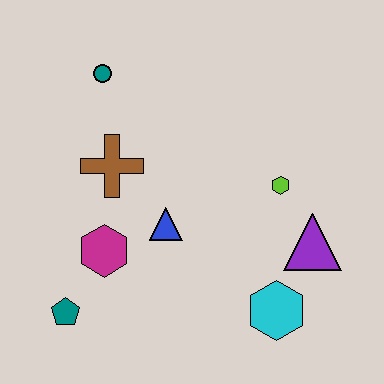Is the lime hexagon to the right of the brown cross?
Yes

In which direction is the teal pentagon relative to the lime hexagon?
The teal pentagon is to the left of the lime hexagon.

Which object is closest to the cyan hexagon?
The purple triangle is closest to the cyan hexagon.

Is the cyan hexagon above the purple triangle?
No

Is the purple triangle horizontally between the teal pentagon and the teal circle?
No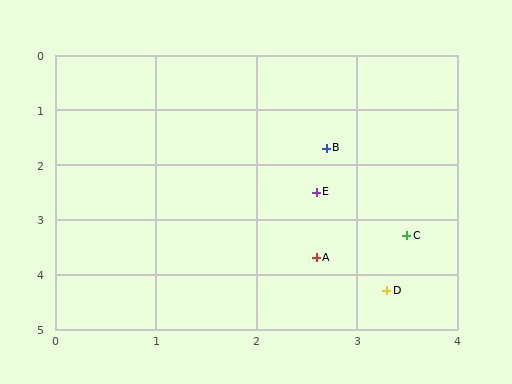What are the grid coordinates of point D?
Point D is at approximately (3.3, 4.3).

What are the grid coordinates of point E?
Point E is at approximately (2.6, 2.5).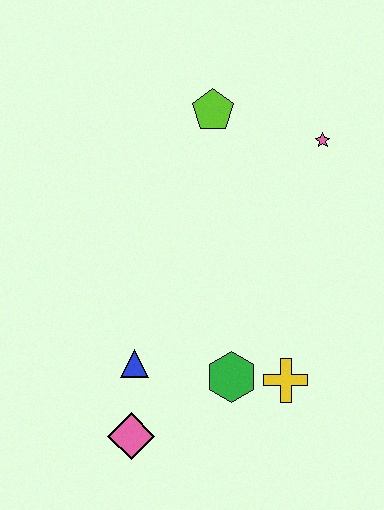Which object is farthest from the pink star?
The pink diamond is farthest from the pink star.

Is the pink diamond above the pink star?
No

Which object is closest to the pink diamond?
The blue triangle is closest to the pink diamond.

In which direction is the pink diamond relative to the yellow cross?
The pink diamond is to the left of the yellow cross.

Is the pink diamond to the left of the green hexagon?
Yes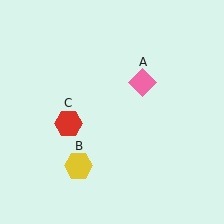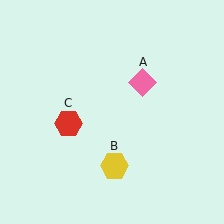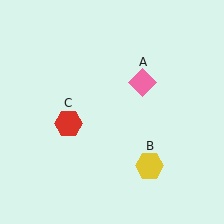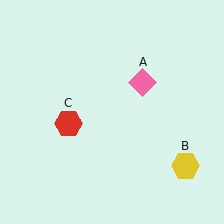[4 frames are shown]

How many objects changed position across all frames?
1 object changed position: yellow hexagon (object B).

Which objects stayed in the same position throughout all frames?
Pink diamond (object A) and red hexagon (object C) remained stationary.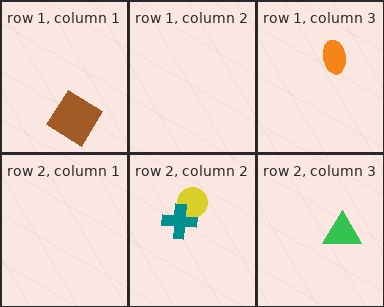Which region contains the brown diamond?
The row 1, column 1 region.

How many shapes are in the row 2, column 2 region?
2.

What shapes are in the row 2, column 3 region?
The green triangle.